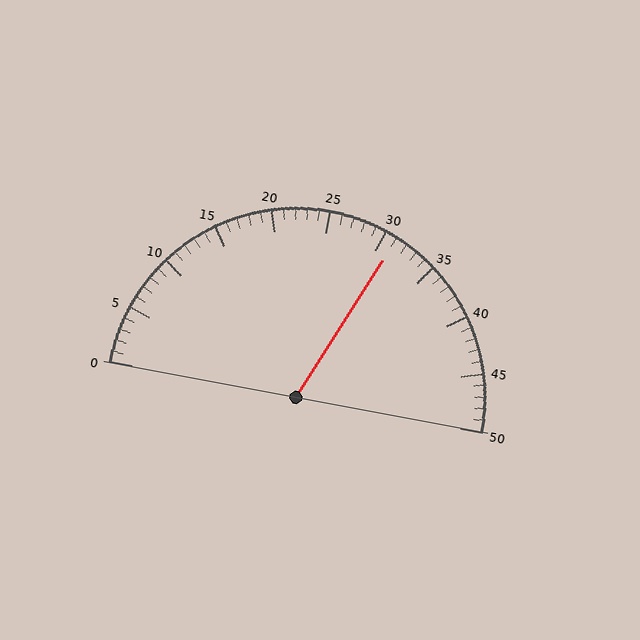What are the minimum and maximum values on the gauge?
The gauge ranges from 0 to 50.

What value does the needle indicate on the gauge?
The needle indicates approximately 31.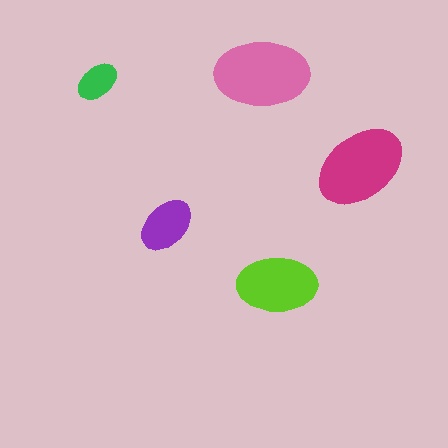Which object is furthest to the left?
The green ellipse is leftmost.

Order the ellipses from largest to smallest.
the pink one, the magenta one, the lime one, the purple one, the green one.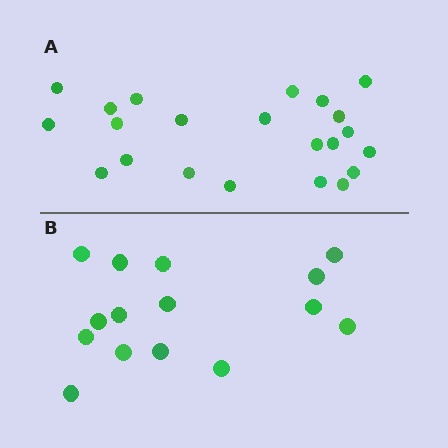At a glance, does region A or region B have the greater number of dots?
Region A (the top region) has more dots.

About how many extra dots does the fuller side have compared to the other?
Region A has roughly 8 or so more dots than region B.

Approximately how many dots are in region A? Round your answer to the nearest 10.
About 20 dots. (The exact count is 22, which rounds to 20.)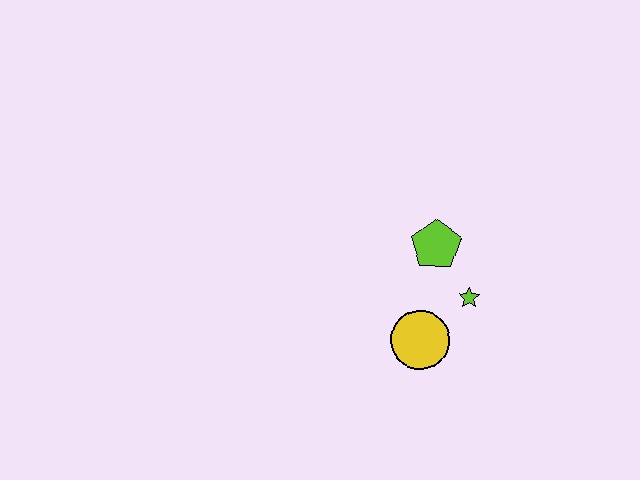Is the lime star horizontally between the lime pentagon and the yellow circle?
No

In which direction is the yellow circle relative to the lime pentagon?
The yellow circle is below the lime pentagon.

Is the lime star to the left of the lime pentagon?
No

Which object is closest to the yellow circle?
The lime star is closest to the yellow circle.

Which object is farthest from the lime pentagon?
The yellow circle is farthest from the lime pentagon.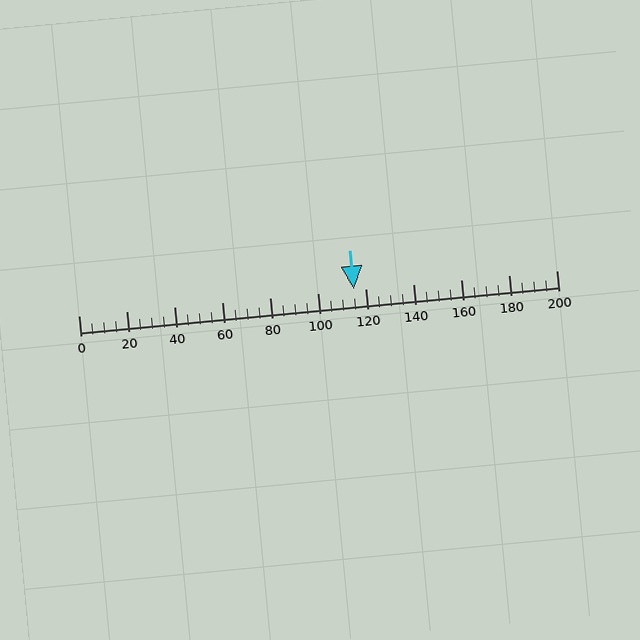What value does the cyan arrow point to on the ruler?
The cyan arrow points to approximately 115.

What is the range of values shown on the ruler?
The ruler shows values from 0 to 200.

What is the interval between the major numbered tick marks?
The major tick marks are spaced 20 units apart.